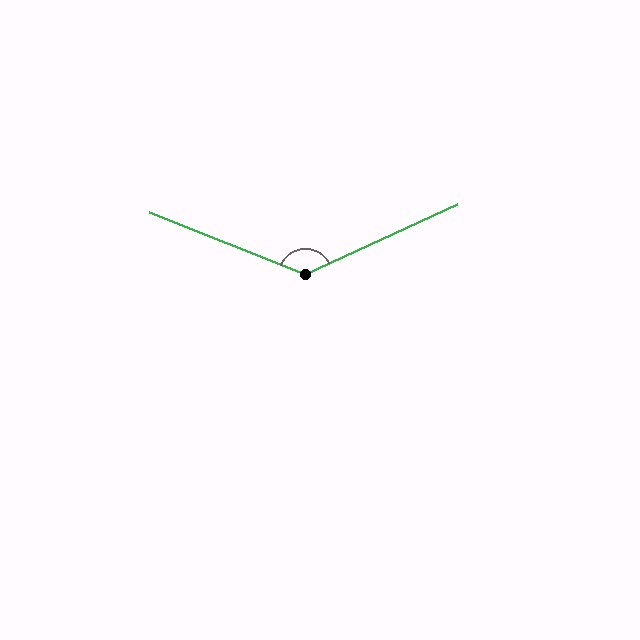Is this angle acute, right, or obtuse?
It is obtuse.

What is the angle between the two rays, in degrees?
Approximately 133 degrees.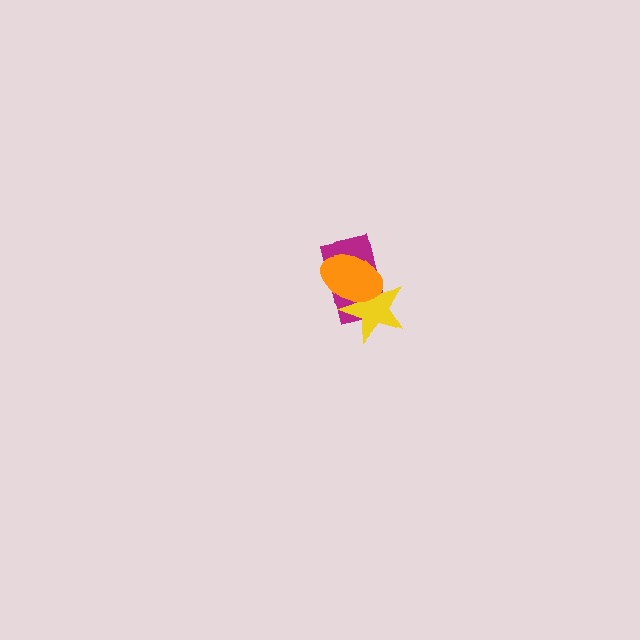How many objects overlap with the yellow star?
2 objects overlap with the yellow star.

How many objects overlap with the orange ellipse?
2 objects overlap with the orange ellipse.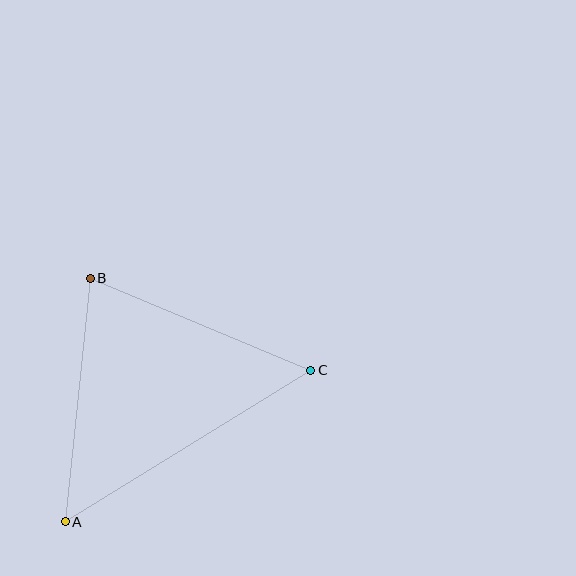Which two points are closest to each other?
Points B and C are closest to each other.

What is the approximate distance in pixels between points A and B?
The distance between A and B is approximately 245 pixels.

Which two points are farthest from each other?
Points A and C are farthest from each other.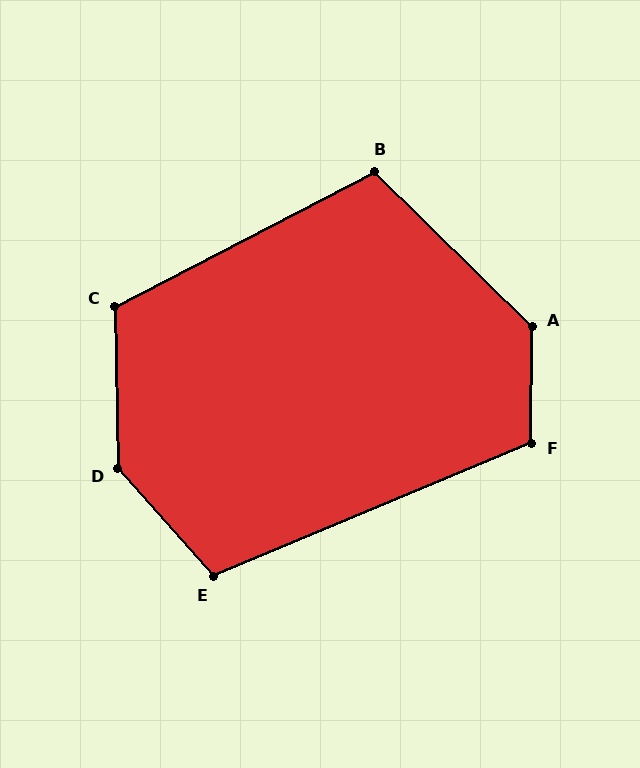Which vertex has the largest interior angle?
D, at approximately 139 degrees.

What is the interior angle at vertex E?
Approximately 109 degrees (obtuse).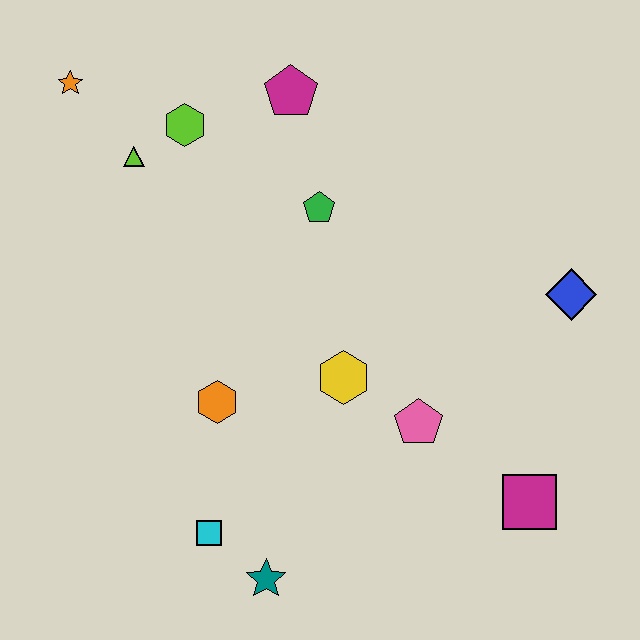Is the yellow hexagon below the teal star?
No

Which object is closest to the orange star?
The lime triangle is closest to the orange star.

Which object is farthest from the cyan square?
The orange star is farthest from the cyan square.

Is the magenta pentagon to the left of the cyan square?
No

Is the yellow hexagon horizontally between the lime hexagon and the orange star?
No